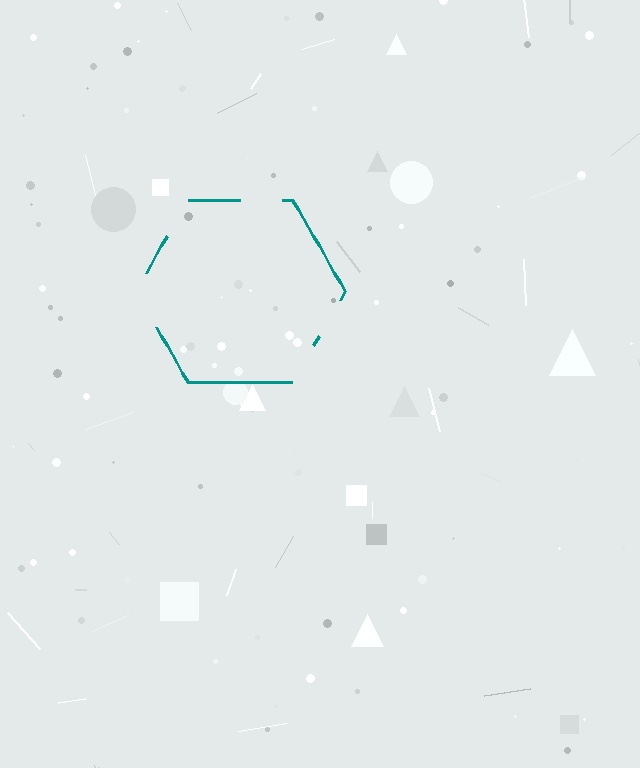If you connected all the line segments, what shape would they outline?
They would outline a hexagon.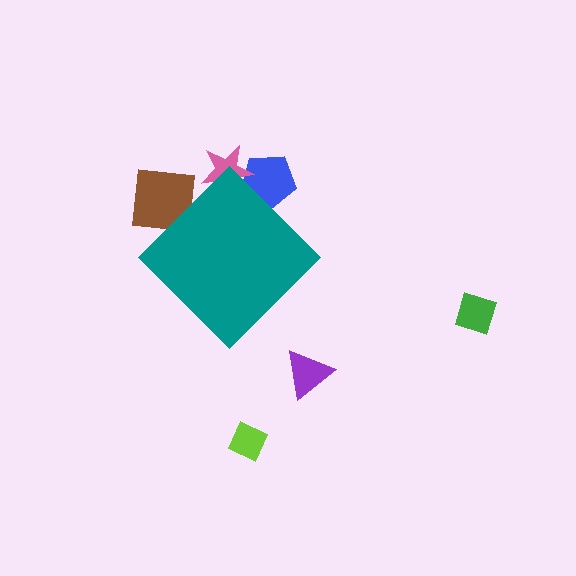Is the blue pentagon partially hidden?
Yes, the blue pentagon is partially hidden behind the teal diamond.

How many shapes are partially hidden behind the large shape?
3 shapes are partially hidden.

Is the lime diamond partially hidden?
No, the lime diamond is fully visible.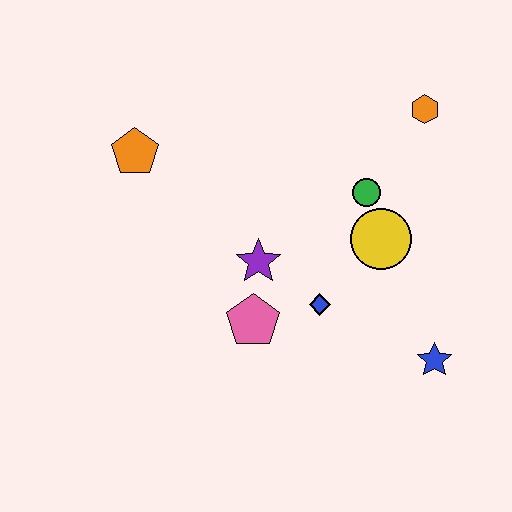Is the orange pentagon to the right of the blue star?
No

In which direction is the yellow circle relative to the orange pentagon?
The yellow circle is to the right of the orange pentagon.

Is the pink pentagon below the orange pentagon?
Yes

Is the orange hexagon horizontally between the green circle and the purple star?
No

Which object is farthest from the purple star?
The orange hexagon is farthest from the purple star.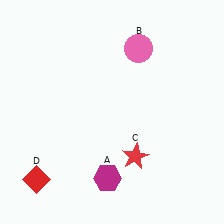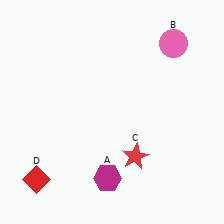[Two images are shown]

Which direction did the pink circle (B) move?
The pink circle (B) moved right.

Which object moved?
The pink circle (B) moved right.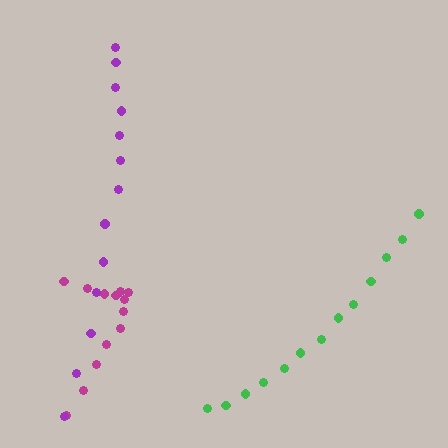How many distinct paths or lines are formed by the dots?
There are 3 distinct paths.